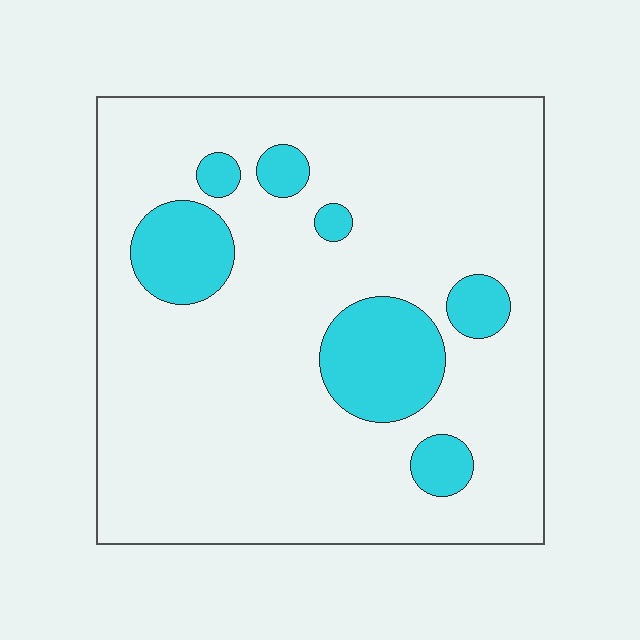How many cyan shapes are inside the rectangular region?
7.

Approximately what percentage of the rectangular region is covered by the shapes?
Approximately 15%.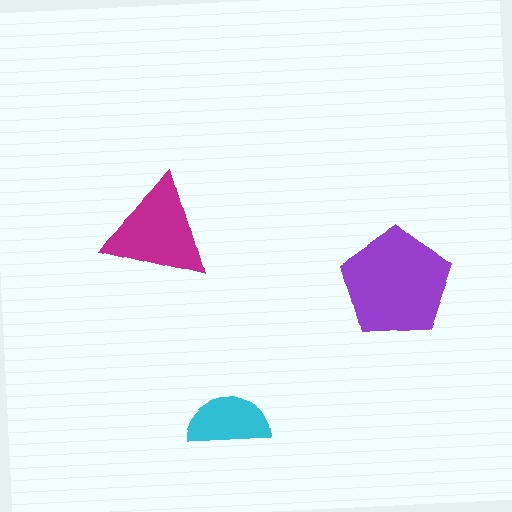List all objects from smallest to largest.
The cyan semicircle, the magenta triangle, the purple pentagon.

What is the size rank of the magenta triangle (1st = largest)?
2nd.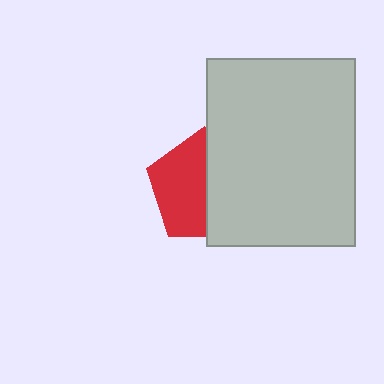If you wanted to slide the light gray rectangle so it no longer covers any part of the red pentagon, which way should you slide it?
Slide it right — that is the most direct way to separate the two shapes.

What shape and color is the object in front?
The object in front is a light gray rectangle.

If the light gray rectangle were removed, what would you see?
You would see the complete red pentagon.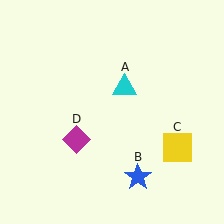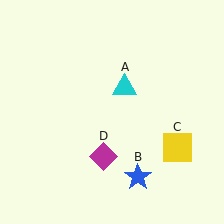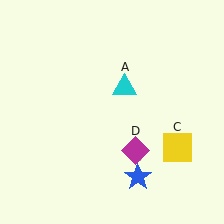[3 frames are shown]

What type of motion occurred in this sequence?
The magenta diamond (object D) rotated counterclockwise around the center of the scene.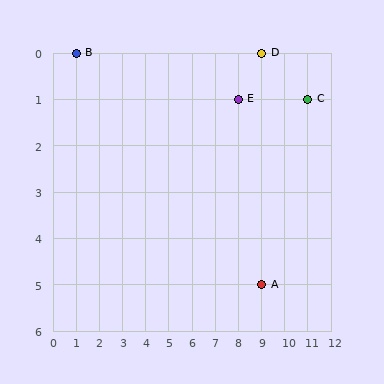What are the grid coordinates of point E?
Point E is at grid coordinates (8, 1).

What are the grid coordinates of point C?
Point C is at grid coordinates (11, 1).